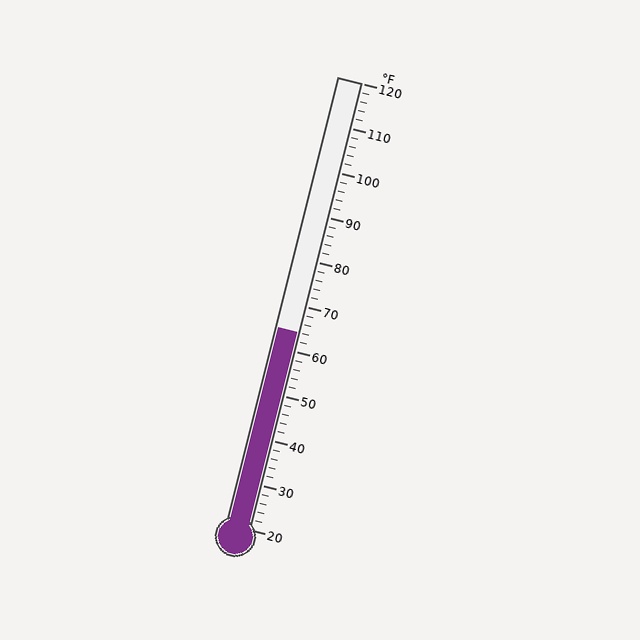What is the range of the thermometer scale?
The thermometer scale ranges from 20°F to 120°F.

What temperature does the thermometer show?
The thermometer shows approximately 64°F.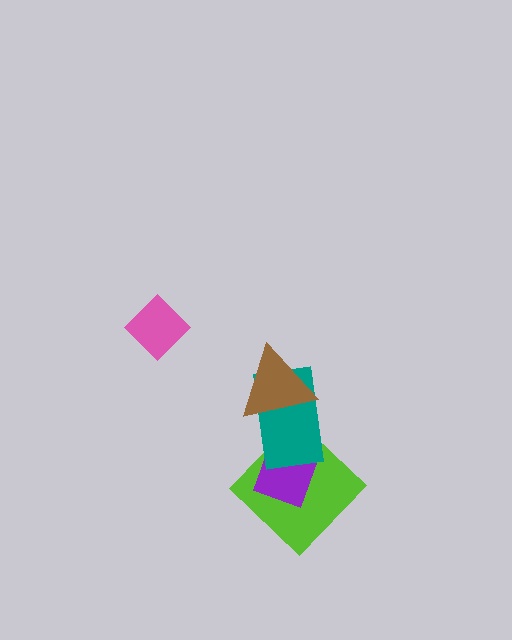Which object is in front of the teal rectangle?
The brown triangle is in front of the teal rectangle.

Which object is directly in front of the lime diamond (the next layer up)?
The purple diamond is directly in front of the lime diamond.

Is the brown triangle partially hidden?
No, no other shape covers it.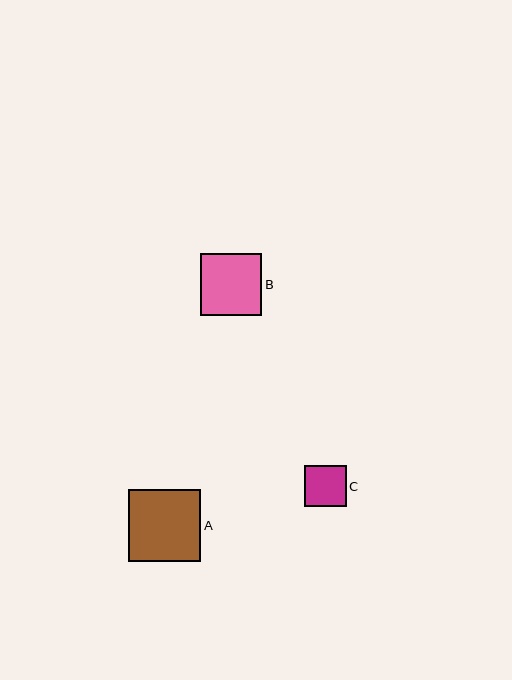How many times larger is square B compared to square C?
Square B is approximately 1.5 times the size of square C.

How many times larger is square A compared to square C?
Square A is approximately 1.7 times the size of square C.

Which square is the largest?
Square A is the largest with a size of approximately 72 pixels.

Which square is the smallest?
Square C is the smallest with a size of approximately 42 pixels.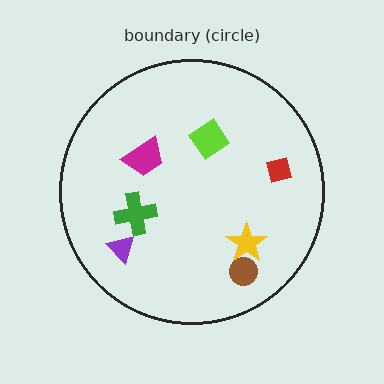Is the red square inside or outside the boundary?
Inside.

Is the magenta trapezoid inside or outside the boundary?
Inside.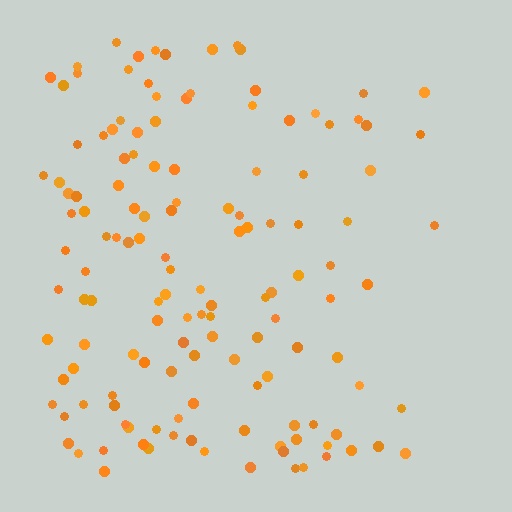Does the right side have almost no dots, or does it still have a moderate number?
Still a moderate number, just noticeably fewer than the left.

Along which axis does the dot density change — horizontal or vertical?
Horizontal.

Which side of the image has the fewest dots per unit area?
The right.